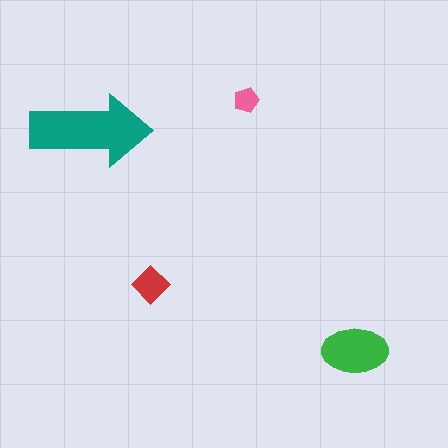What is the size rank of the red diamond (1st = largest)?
3rd.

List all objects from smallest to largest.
The pink pentagon, the red diamond, the green ellipse, the teal arrow.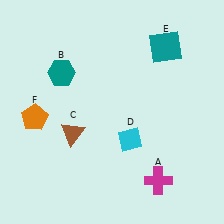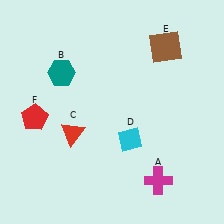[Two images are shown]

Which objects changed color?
C changed from brown to red. E changed from teal to brown. F changed from orange to red.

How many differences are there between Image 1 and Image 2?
There are 3 differences between the two images.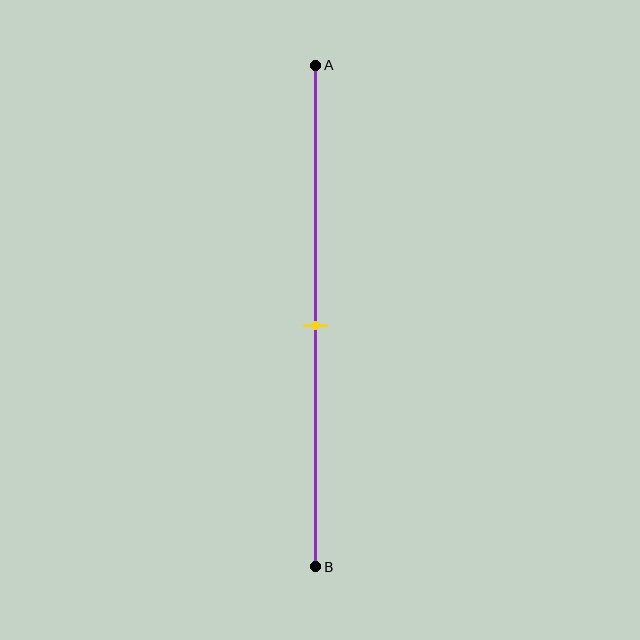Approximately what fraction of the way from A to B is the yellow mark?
The yellow mark is approximately 50% of the way from A to B.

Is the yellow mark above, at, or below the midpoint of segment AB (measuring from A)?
The yellow mark is approximately at the midpoint of segment AB.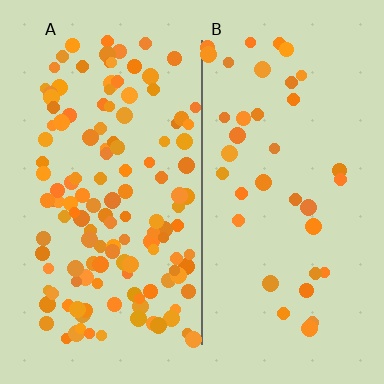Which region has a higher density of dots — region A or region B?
A (the left).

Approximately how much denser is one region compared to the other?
Approximately 3.5× — region A over region B.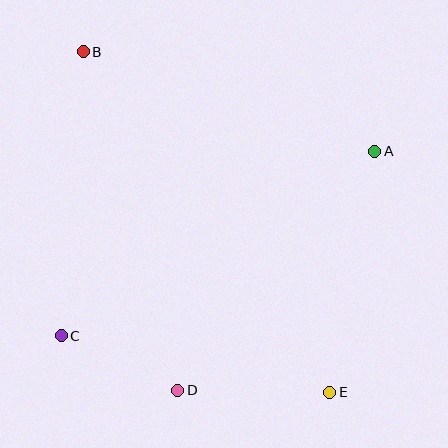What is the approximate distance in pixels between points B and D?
The distance between B and D is approximately 352 pixels.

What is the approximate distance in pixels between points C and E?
The distance between C and E is approximately 274 pixels.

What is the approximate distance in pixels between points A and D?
The distance between A and D is approximately 310 pixels.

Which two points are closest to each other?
Points C and D are closest to each other.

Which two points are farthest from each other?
Points B and E are farthest from each other.